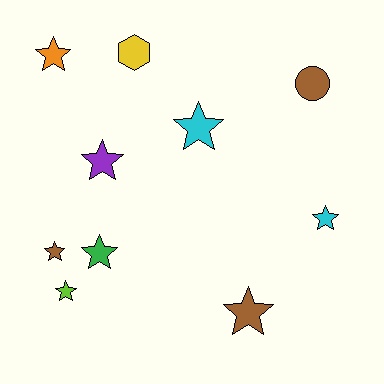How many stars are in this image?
There are 8 stars.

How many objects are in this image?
There are 10 objects.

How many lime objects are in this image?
There is 1 lime object.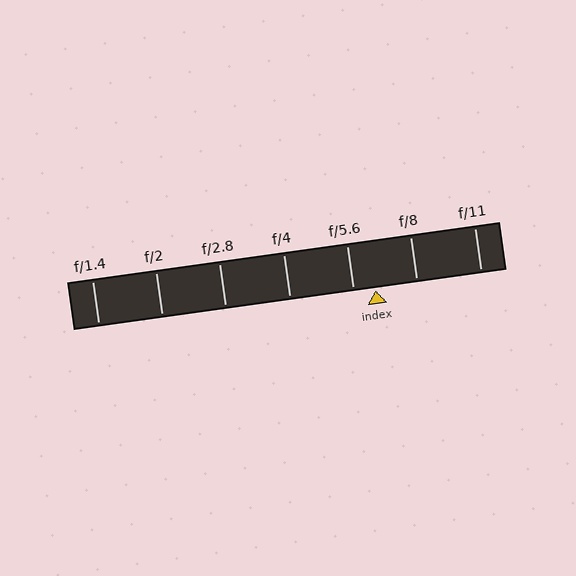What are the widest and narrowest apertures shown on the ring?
The widest aperture shown is f/1.4 and the narrowest is f/11.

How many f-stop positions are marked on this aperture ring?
There are 7 f-stop positions marked.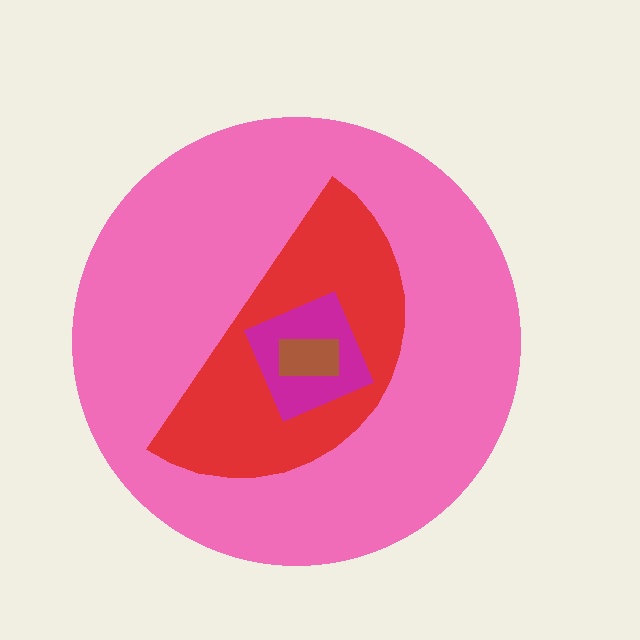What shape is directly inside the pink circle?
The red semicircle.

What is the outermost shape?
The pink circle.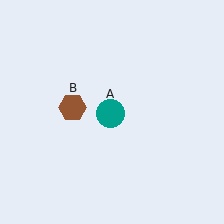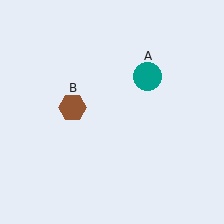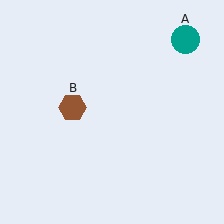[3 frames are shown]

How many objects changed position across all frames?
1 object changed position: teal circle (object A).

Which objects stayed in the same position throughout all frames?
Brown hexagon (object B) remained stationary.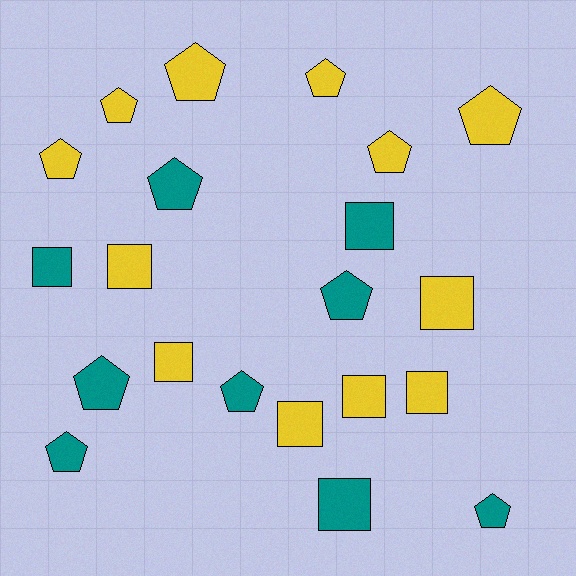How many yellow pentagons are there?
There are 6 yellow pentagons.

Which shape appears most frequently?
Pentagon, with 12 objects.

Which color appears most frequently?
Yellow, with 12 objects.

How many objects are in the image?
There are 21 objects.